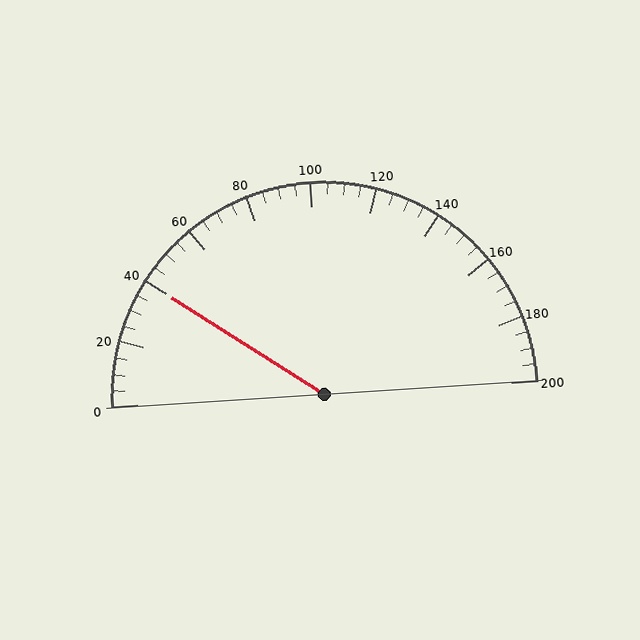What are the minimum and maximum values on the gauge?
The gauge ranges from 0 to 200.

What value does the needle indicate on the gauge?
The needle indicates approximately 40.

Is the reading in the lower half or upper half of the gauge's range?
The reading is in the lower half of the range (0 to 200).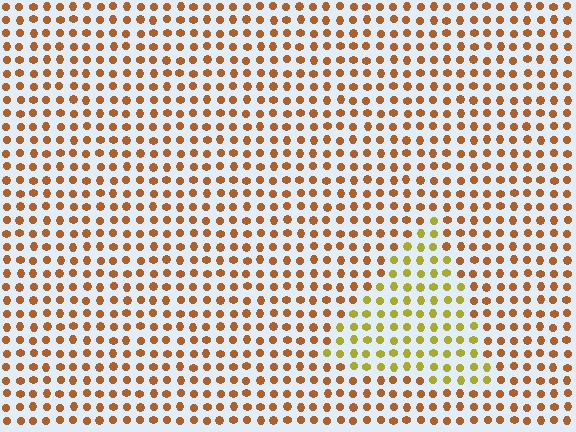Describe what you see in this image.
The image is filled with small brown elements in a uniform arrangement. A triangle-shaped region is visible where the elements are tinted to a slightly different hue, forming a subtle color boundary.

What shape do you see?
I see a triangle.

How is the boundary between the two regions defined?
The boundary is defined purely by a slight shift in hue (about 37 degrees). Spacing, size, and orientation are identical on both sides.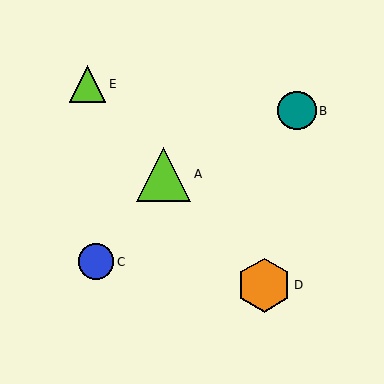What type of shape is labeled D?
Shape D is an orange hexagon.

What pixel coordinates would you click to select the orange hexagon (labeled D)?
Click at (264, 285) to select the orange hexagon D.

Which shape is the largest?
The lime triangle (labeled A) is the largest.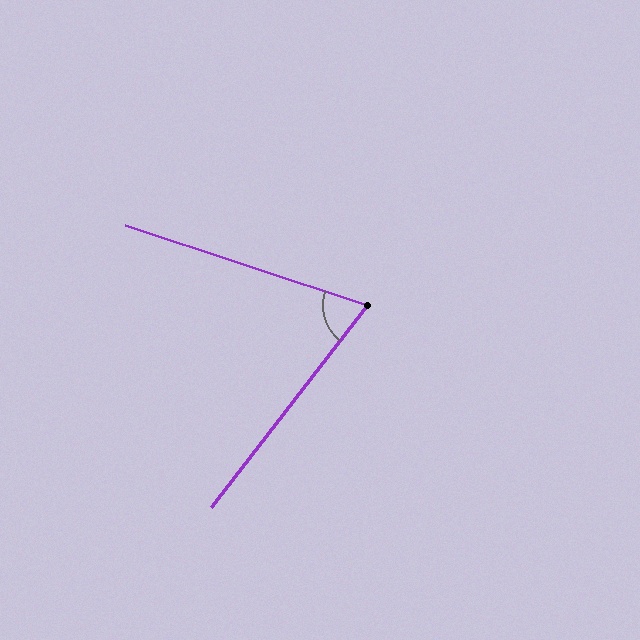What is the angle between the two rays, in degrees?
Approximately 71 degrees.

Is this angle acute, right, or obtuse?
It is acute.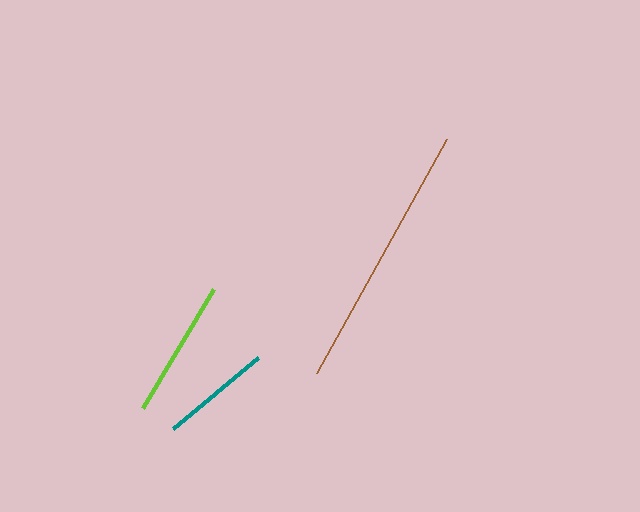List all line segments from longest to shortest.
From longest to shortest: brown, lime, teal.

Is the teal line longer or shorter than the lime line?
The lime line is longer than the teal line.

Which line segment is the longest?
The brown line is the longest at approximately 267 pixels.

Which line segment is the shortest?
The teal line is the shortest at approximately 110 pixels.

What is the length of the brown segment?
The brown segment is approximately 267 pixels long.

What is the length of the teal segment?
The teal segment is approximately 110 pixels long.